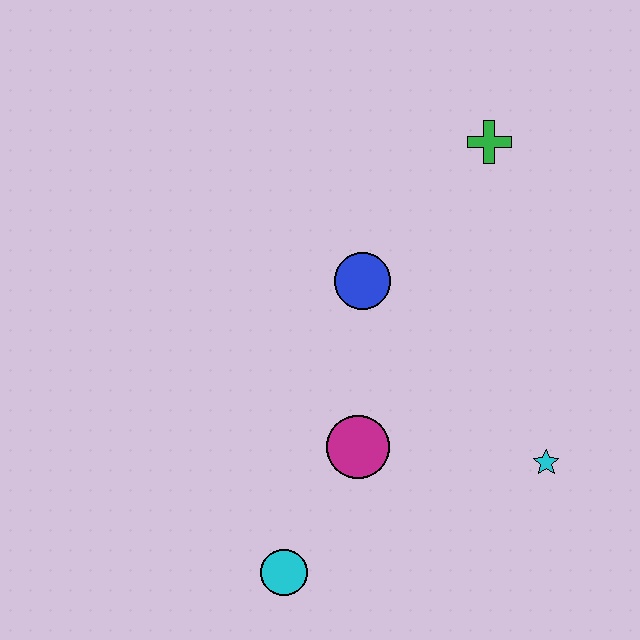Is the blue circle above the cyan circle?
Yes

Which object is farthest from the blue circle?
The cyan circle is farthest from the blue circle.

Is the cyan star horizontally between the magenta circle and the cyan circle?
No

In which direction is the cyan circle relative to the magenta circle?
The cyan circle is below the magenta circle.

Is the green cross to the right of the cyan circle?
Yes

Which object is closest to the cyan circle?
The magenta circle is closest to the cyan circle.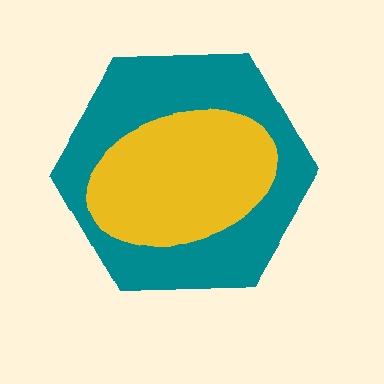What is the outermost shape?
The teal hexagon.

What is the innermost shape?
The yellow ellipse.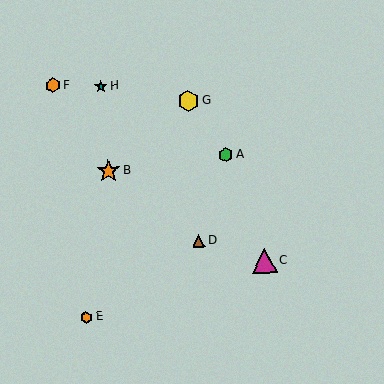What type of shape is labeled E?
Shape E is an orange hexagon.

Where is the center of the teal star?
The center of the teal star is at (101, 87).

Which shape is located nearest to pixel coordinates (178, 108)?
The yellow hexagon (labeled G) at (188, 101) is nearest to that location.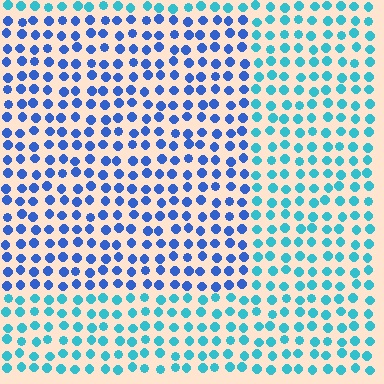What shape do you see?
I see a rectangle.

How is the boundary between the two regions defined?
The boundary is defined purely by a slight shift in hue (about 37 degrees). Spacing, size, and orientation are identical on both sides.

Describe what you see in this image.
The image is filled with small cyan elements in a uniform arrangement. A rectangle-shaped region is visible where the elements are tinted to a slightly different hue, forming a subtle color boundary.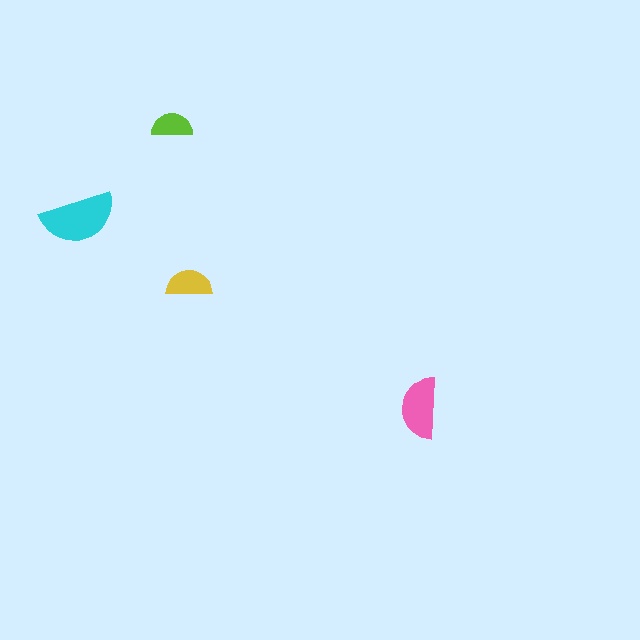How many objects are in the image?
There are 4 objects in the image.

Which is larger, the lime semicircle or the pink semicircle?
The pink one.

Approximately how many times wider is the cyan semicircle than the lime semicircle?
About 2 times wider.